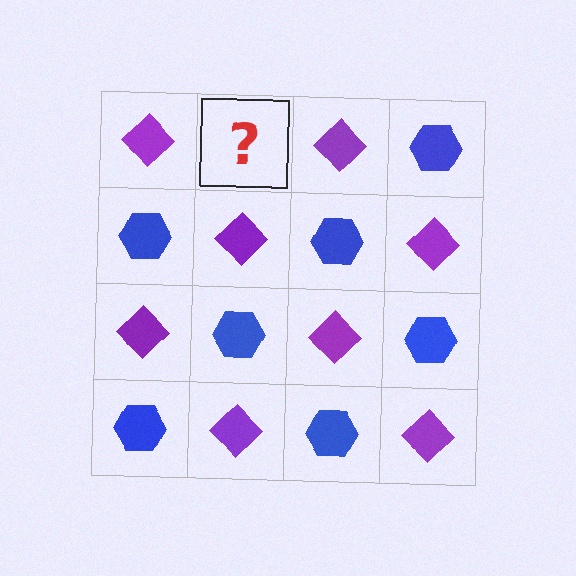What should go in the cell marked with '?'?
The missing cell should contain a blue hexagon.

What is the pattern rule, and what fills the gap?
The rule is that it alternates purple diamond and blue hexagon in a checkerboard pattern. The gap should be filled with a blue hexagon.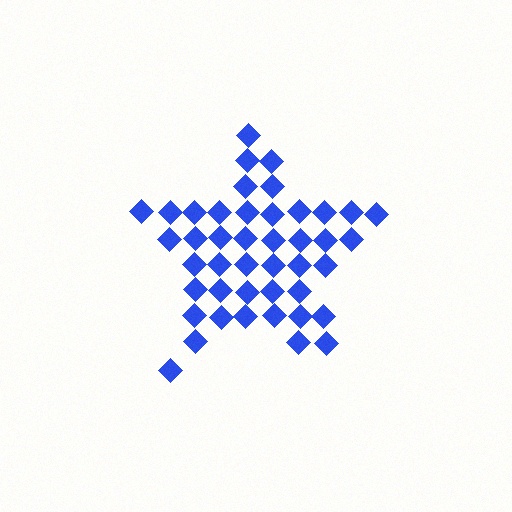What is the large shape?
The large shape is a star.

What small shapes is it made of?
It is made of small diamonds.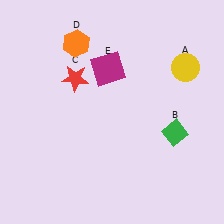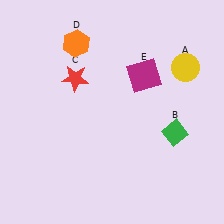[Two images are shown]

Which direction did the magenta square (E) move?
The magenta square (E) moved right.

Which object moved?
The magenta square (E) moved right.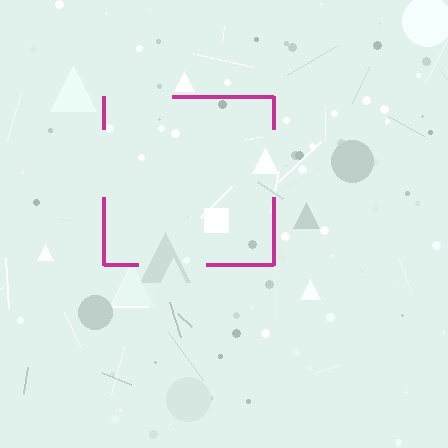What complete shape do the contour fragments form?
The contour fragments form a square.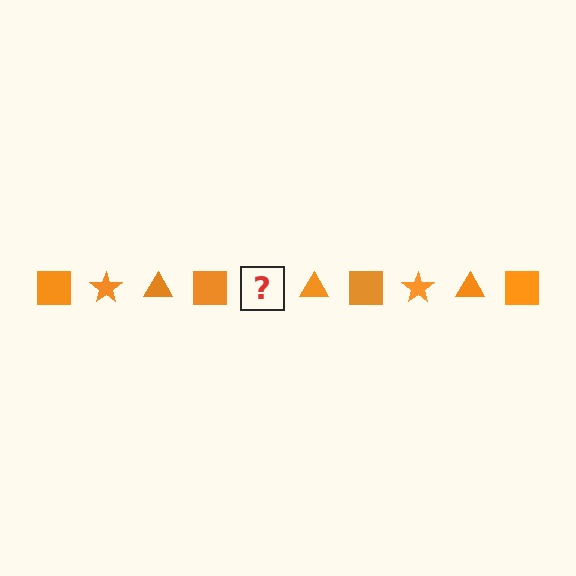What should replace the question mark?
The question mark should be replaced with an orange star.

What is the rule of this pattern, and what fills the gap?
The rule is that the pattern cycles through square, star, triangle shapes in orange. The gap should be filled with an orange star.